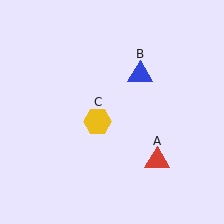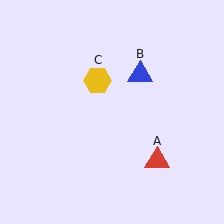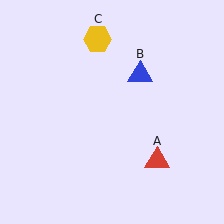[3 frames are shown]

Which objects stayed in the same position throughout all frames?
Red triangle (object A) and blue triangle (object B) remained stationary.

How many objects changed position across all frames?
1 object changed position: yellow hexagon (object C).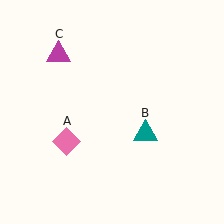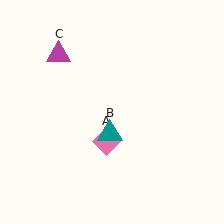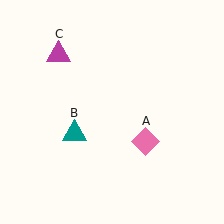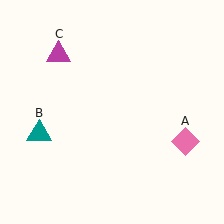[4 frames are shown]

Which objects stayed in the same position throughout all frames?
Magenta triangle (object C) remained stationary.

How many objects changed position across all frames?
2 objects changed position: pink diamond (object A), teal triangle (object B).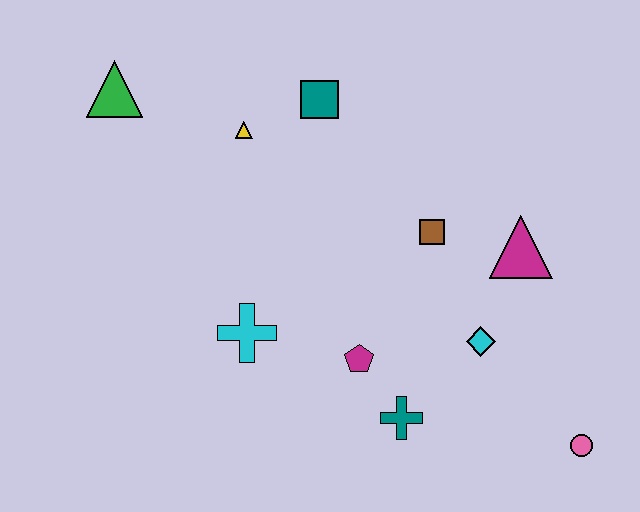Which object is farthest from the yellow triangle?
The pink circle is farthest from the yellow triangle.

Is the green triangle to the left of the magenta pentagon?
Yes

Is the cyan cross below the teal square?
Yes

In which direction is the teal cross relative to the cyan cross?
The teal cross is to the right of the cyan cross.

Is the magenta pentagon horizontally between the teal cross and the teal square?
Yes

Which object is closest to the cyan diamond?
The magenta triangle is closest to the cyan diamond.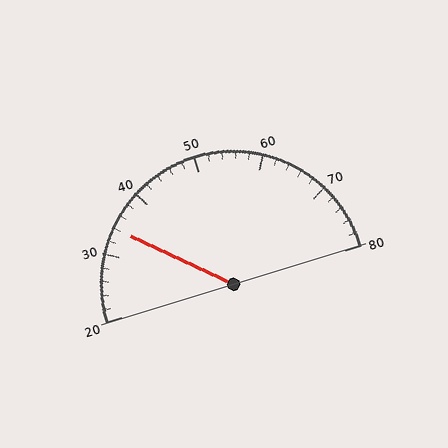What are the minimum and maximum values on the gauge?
The gauge ranges from 20 to 80.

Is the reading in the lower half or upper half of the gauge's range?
The reading is in the lower half of the range (20 to 80).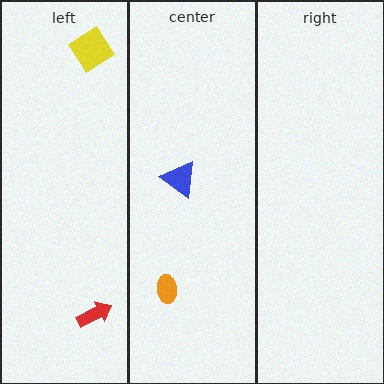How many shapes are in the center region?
2.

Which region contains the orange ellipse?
The center region.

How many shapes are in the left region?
2.